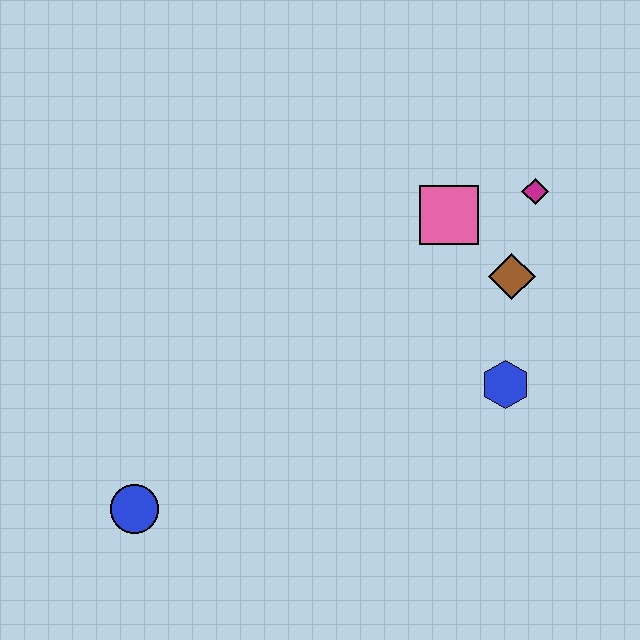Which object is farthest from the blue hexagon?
The blue circle is farthest from the blue hexagon.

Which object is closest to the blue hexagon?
The brown diamond is closest to the blue hexagon.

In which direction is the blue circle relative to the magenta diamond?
The blue circle is to the left of the magenta diamond.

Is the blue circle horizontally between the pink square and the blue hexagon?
No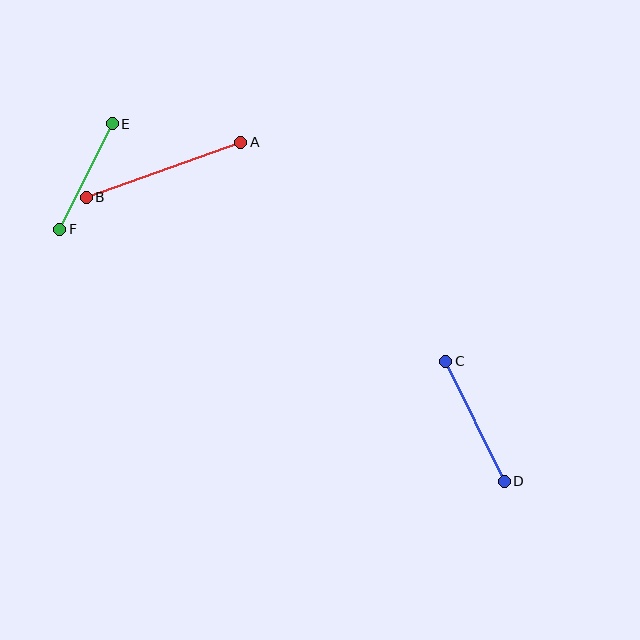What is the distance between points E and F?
The distance is approximately 117 pixels.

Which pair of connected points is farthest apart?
Points A and B are farthest apart.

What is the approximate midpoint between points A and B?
The midpoint is at approximately (163, 170) pixels.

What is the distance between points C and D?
The distance is approximately 134 pixels.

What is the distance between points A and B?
The distance is approximately 164 pixels.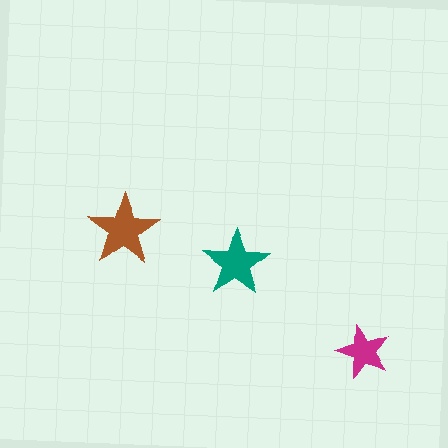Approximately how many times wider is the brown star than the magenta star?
About 1.5 times wider.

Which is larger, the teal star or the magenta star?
The teal one.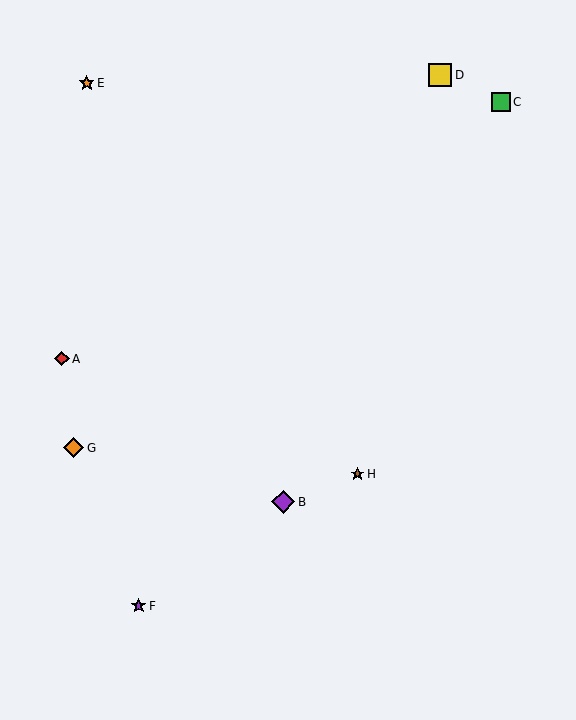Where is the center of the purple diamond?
The center of the purple diamond is at (283, 502).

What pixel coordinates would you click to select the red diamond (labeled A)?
Click at (62, 359) to select the red diamond A.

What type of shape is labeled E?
Shape E is an orange star.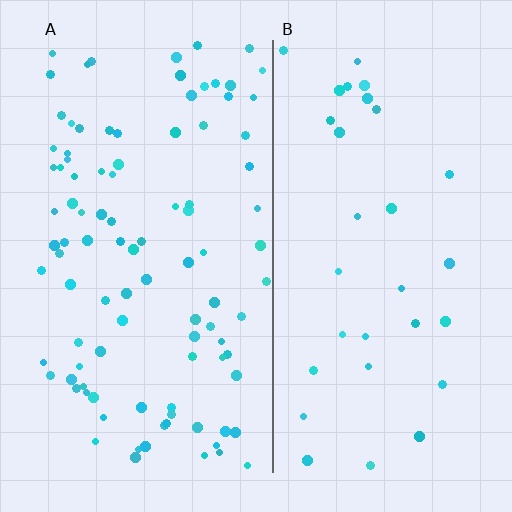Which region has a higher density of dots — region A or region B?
A (the left).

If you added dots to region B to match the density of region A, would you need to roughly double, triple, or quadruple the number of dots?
Approximately triple.